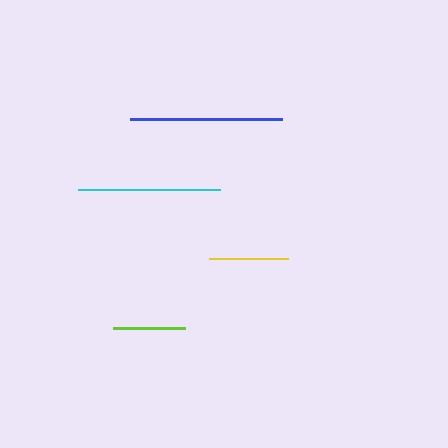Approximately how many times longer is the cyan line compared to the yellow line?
The cyan line is approximately 1.8 times the length of the yellow line.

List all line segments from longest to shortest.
From longest to shortest: blue, cyan, yellow, lime.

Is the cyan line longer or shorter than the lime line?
The cyan line is longer than the lime line.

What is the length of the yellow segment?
The yellow segment is approximately 79 pixels long.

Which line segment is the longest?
The blue line is the longest at approximately 152 pixels.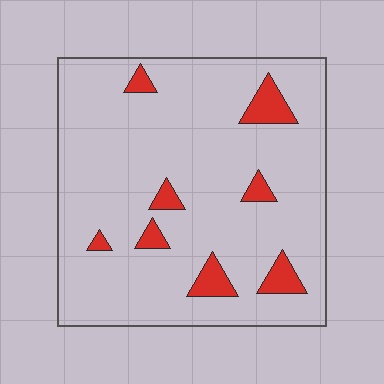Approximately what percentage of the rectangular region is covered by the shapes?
Approximately 10%.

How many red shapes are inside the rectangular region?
8.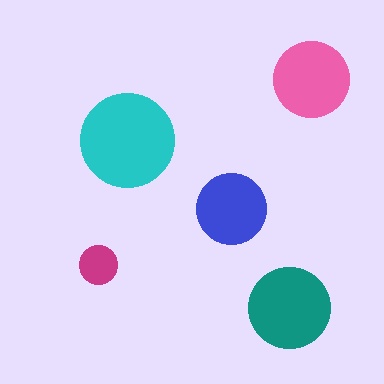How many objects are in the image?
There are 5 objects in the image.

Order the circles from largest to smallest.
the cyan one, the teal one, the pink one, the blue one, the magenta one.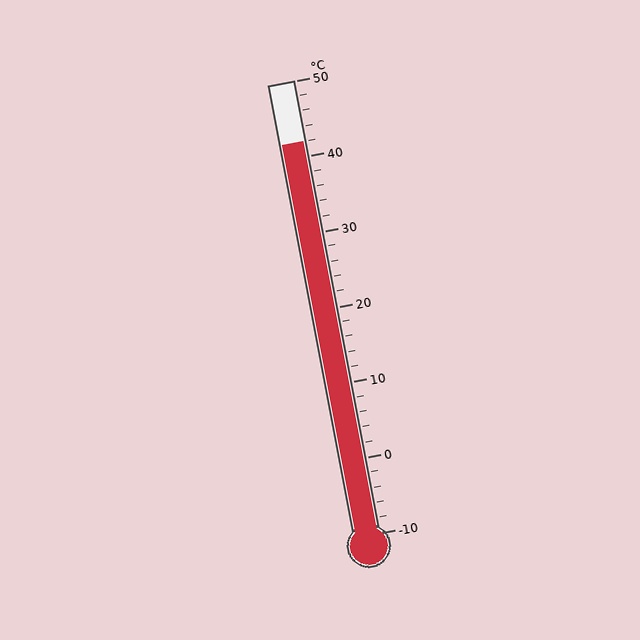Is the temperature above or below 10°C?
The temperature is above 10°C.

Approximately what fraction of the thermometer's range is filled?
The thermometer is filled to approximately 85% of its range.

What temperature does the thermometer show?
The thermometer shows approximately 42°C.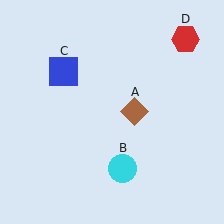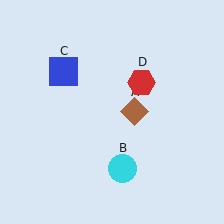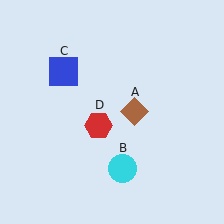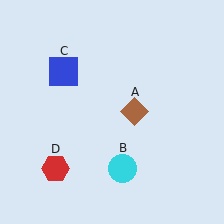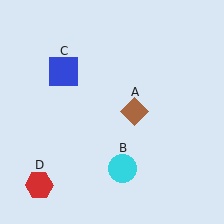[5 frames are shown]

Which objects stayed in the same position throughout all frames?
Brown diamond (object A) and cyan circle (object B) and blue square (object C) remained stationary.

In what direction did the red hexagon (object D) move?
The red hexagon (object D) moved down and to the left.